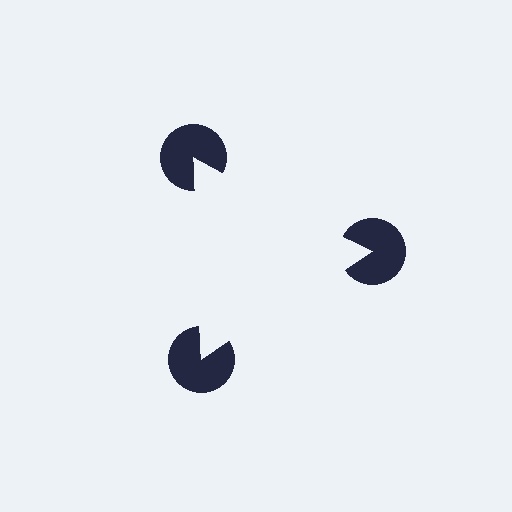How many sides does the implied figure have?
3 sides.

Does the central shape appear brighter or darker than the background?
It typically appears slightly brighter than the background, even though no actual brightness change is drawn.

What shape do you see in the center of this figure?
An illusory triangle — its edges are inferred from the aligned wedge cuts in the pac-man discs, not physically drawn.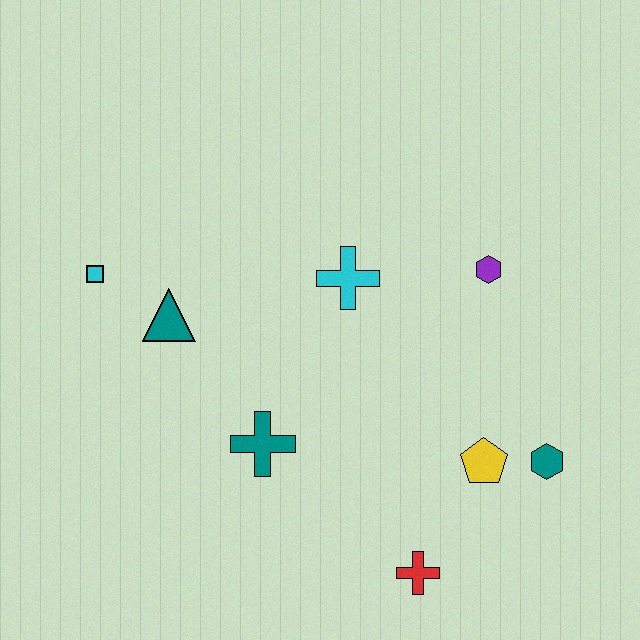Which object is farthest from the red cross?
The cyan square is farthest from the red cross.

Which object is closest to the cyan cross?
The purple hexagon is closest to the cyan cross.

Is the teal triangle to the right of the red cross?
No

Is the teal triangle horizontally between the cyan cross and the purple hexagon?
No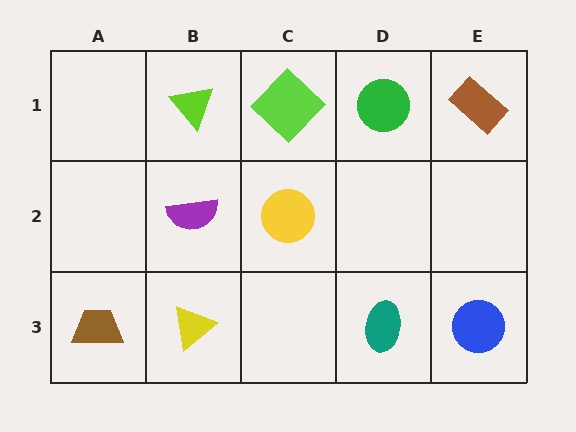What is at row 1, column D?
A green circle.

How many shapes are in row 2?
2 shapes.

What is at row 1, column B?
A lime triangle.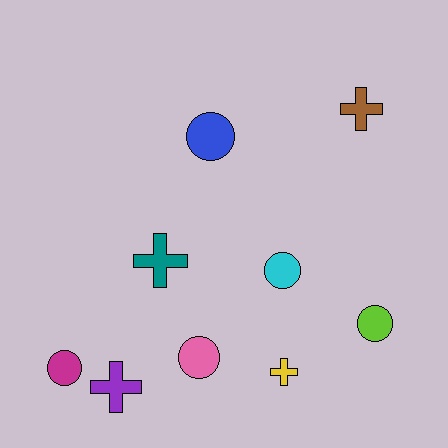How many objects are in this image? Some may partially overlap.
There are 9 objects.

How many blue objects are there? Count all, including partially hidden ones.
There is 1 blue object.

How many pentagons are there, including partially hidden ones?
There are no pentagons.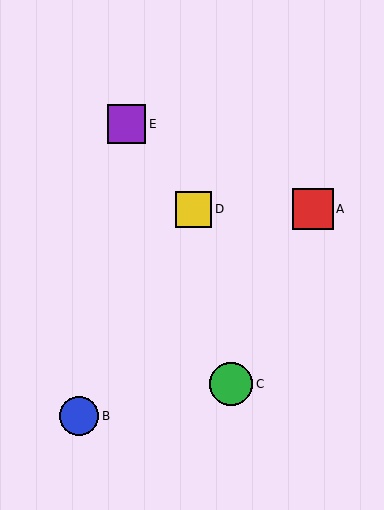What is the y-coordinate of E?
Object E is at y≈124.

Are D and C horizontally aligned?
No, D is at y≈209 and C is at y≈384.